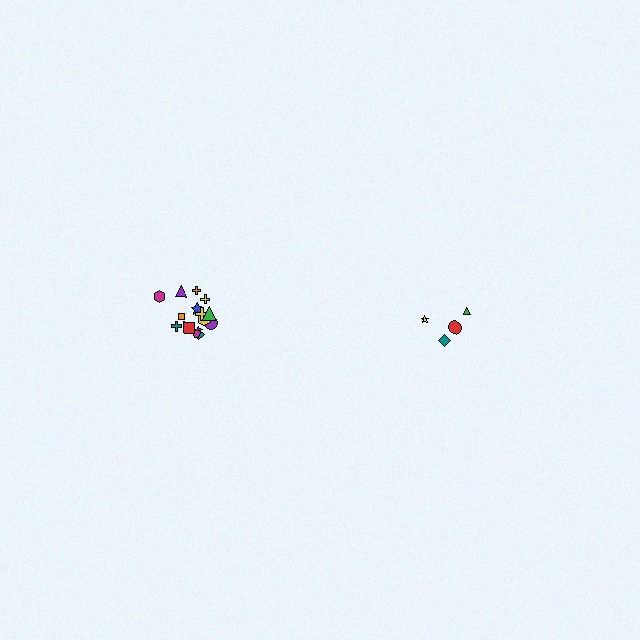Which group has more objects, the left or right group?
The left group.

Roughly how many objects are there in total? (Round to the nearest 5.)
Roughly 20 objects in total.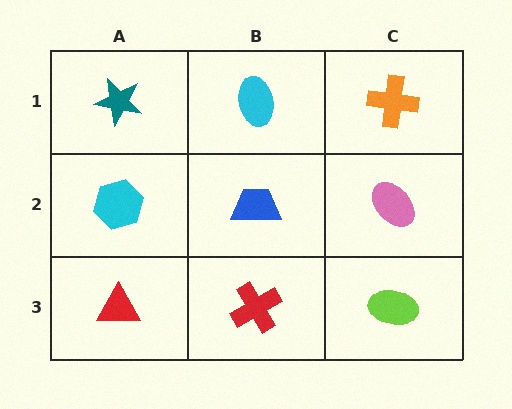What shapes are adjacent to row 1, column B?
A blue trapezoid (row 2, column B), a teal star (row 1, column A), an orange cross (row 1, column C).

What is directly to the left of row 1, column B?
A teal star.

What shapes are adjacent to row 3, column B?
A blue trapezoid (row 2, column B), a red triangle (row 3, column A), a lime ellipse (row 3, column C).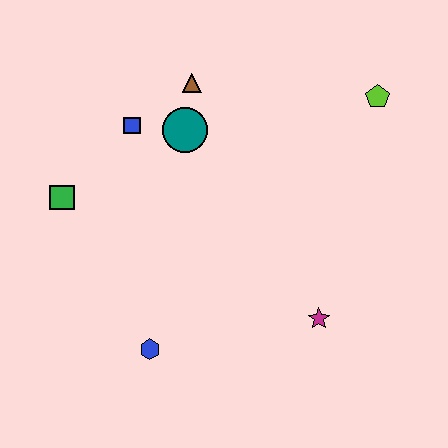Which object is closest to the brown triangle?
The teal circle is closest to the brown triangle.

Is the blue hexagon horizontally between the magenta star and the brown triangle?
No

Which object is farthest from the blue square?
The magenta star is farthest from the blue square.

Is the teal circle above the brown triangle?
No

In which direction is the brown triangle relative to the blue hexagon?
The brown triangle is above the blue hexagon.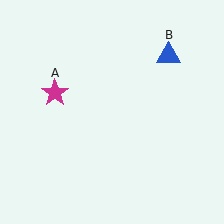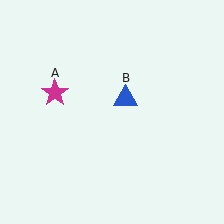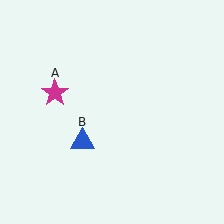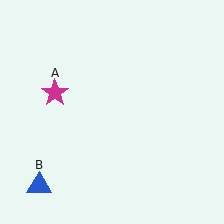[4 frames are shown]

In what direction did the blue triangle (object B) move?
The blue triangle (object B) moved down and to the left.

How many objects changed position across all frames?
1 object changed position: blue triangle (object B).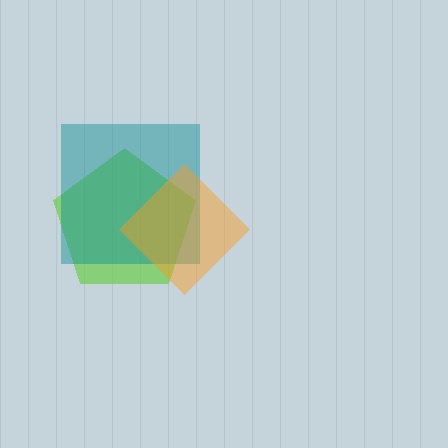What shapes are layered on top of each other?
The layered shapes are: a lime pentagon, a teal square, an orange diamond.